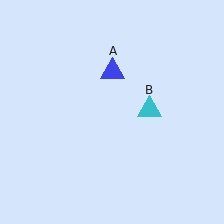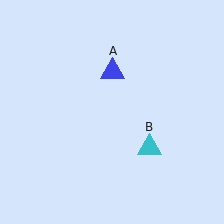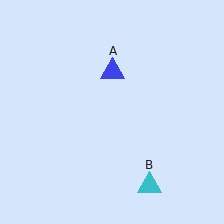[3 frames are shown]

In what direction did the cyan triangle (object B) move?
The cyan triangle (object B) moved down.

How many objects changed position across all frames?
1 object changed position: cyan triangle (object B).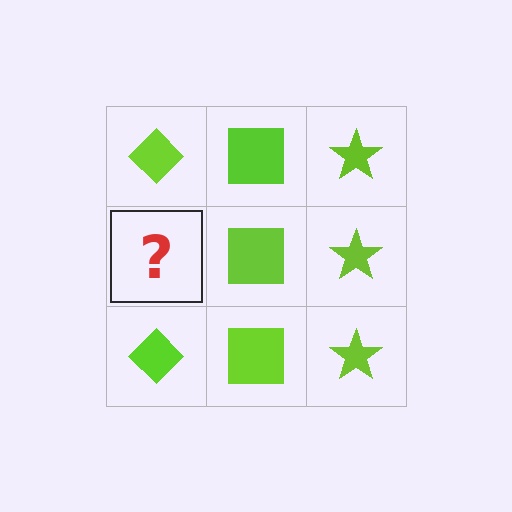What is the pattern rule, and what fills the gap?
The rule is that each column has a consistent shape. The gap should be filled with a lime diamond.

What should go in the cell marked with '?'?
The missing cell should contain a lime diamond.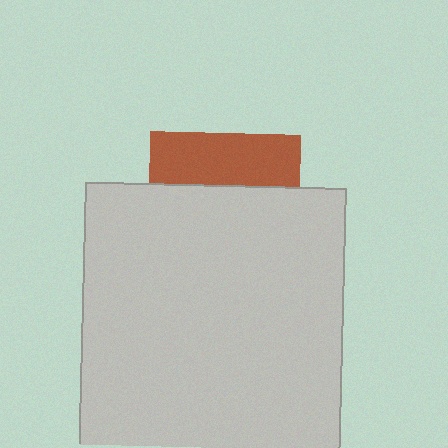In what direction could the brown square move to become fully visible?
The brown square could move up. That would shift it out from behind the light gray rectangle entirely.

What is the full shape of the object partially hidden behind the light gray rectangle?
The partially hidden object is a brown square.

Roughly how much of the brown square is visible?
A small part of it is visible (roughly 34%).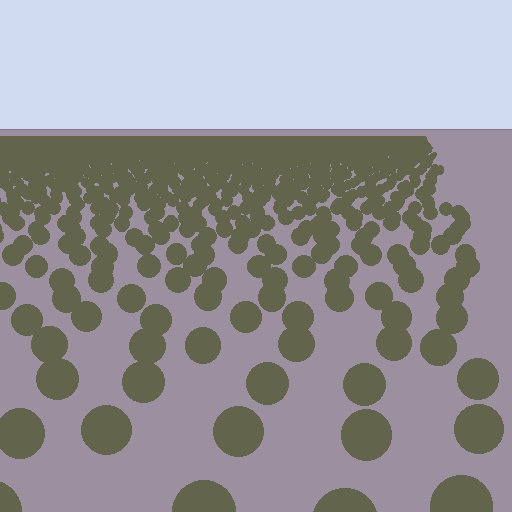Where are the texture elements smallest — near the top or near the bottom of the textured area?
Near the top.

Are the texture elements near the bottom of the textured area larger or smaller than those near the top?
Larger. Near the bottom, elements are closer to the viewer and appear at a bigger on-screen size.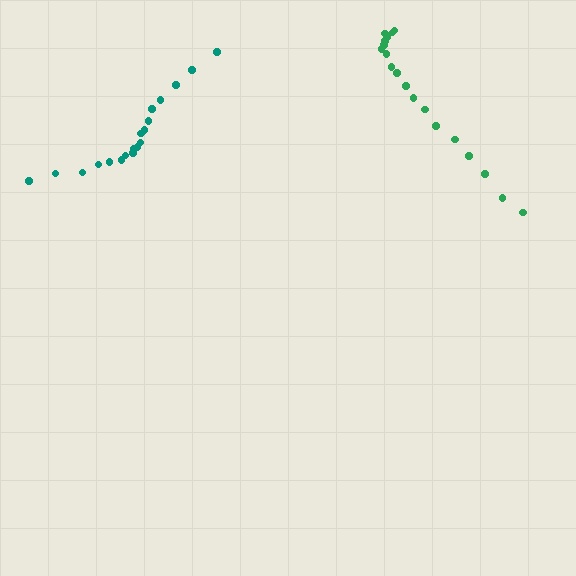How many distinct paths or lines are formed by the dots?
There are 2 distinct paths.